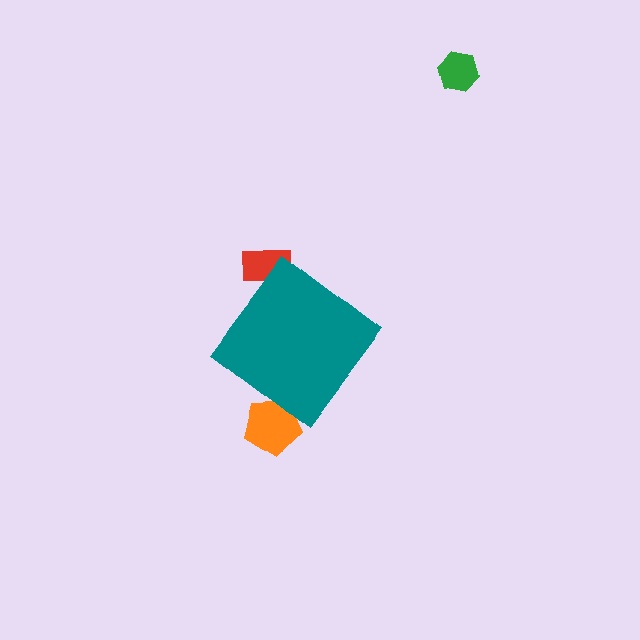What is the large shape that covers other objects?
A teal diamond.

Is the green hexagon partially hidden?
No, the green hexagon is fully visible.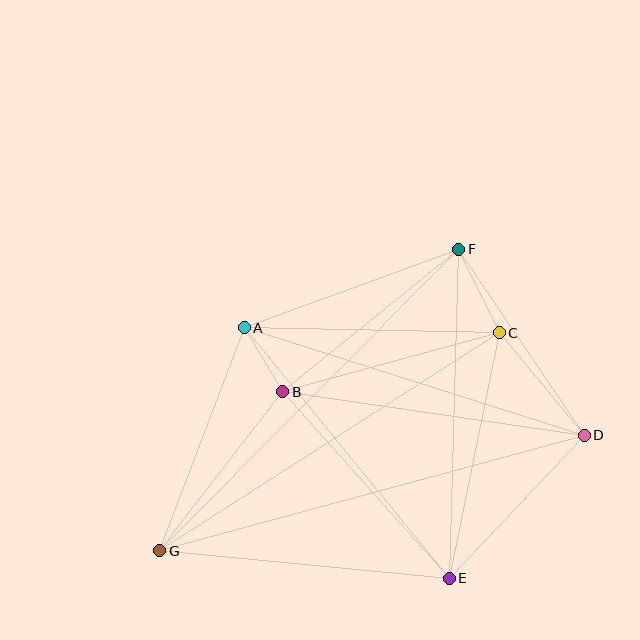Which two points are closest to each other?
Points A and B are closest to each other.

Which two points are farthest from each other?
Points D and G are farthest from each other.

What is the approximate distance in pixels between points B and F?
The distance between B and F is approximately 227 pixels.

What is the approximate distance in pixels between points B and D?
The distance between B and D is approximately 305 pixels.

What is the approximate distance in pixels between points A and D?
The distance between A and D is approximately 357 pixels.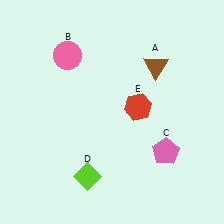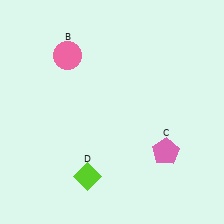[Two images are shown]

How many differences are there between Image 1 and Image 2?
There are 2 differences between the two images.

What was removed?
The red hexagon (E), the brown triangle (A) were removed in Image 2.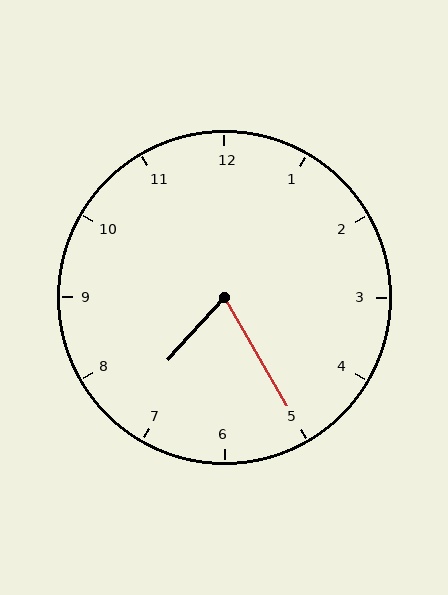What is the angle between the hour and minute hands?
Approximately 72 degrees.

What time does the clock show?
7:25.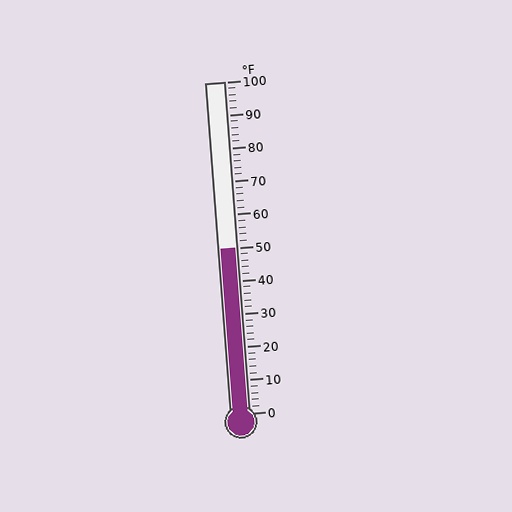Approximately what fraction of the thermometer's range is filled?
The thermometer is filled to approximately 50% of its range.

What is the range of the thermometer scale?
The thermometer scale ranges from 0°F to 100°F.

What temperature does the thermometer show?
The thermometer shows approximately 50°F.